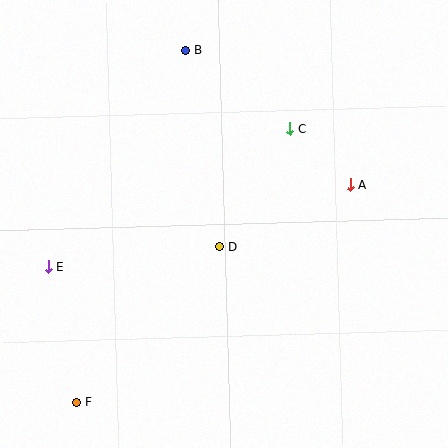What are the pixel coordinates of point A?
Point A is at (350, 185).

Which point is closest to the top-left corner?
Point B is closest to the top-left corner.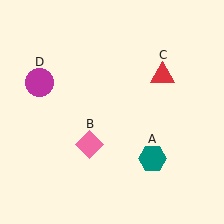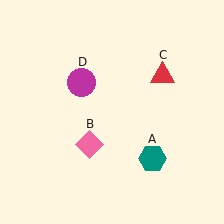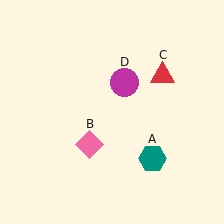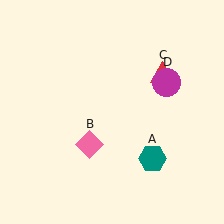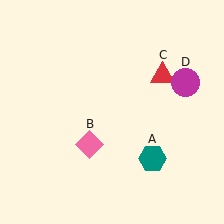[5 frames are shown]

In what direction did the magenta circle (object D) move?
The magenta circle (object D) moved right.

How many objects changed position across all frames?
1 object changed position: magenta circle (object D).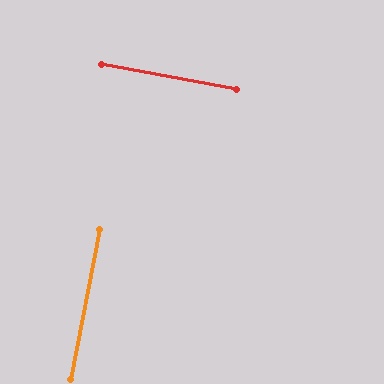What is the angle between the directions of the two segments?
Approximately 90 degrees.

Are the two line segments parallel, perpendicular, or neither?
Perpendicular — they meet at approximately 90°.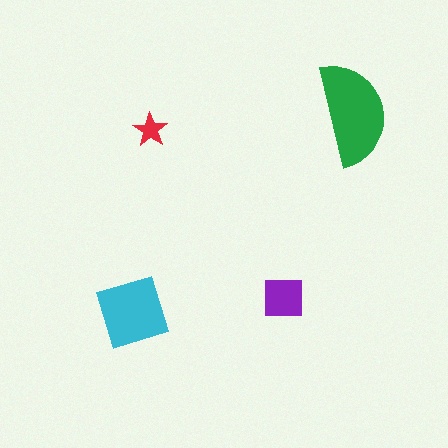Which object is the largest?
The green semicircle.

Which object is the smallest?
The red star.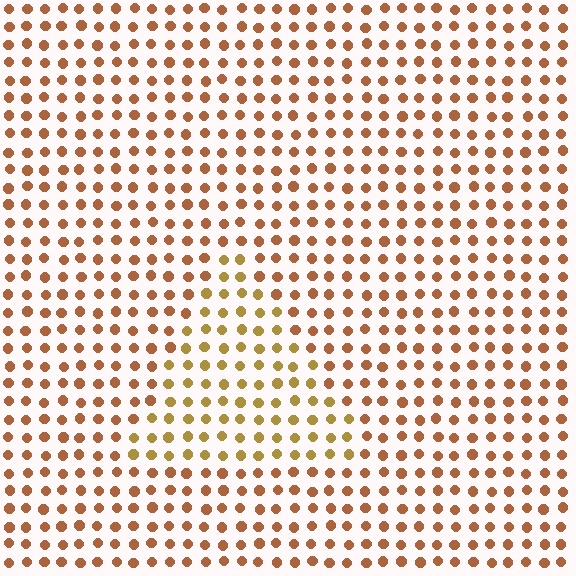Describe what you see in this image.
The image is filled with small brown elements in a uniform arrangement. A triangle-shaped region is visible where the elements are tinted to a slightly different hue, forming a subtle color boundary.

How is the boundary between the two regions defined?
The boundary is defined purely by a slight shift in hue (about 26 degrees). Spacing, size, and orientation are identical on both sides.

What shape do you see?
I see a triangle.